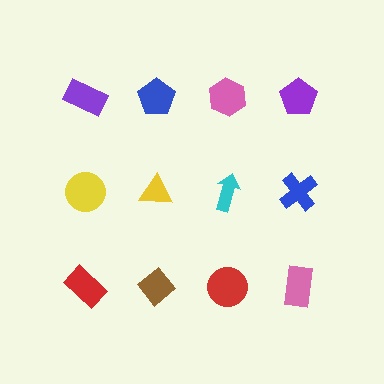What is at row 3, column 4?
A pink rectangle.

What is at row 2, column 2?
A yellow triangle.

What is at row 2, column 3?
A cyan arrow.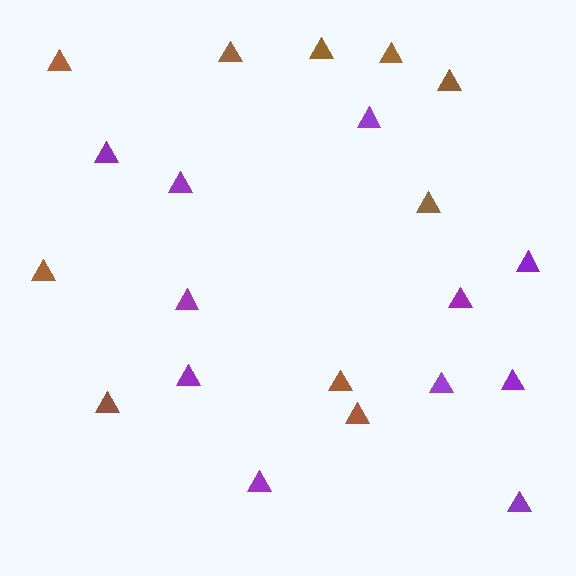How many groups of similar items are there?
There are 2 groups: one group of brown triangles (10) and one group of purple triangles (11).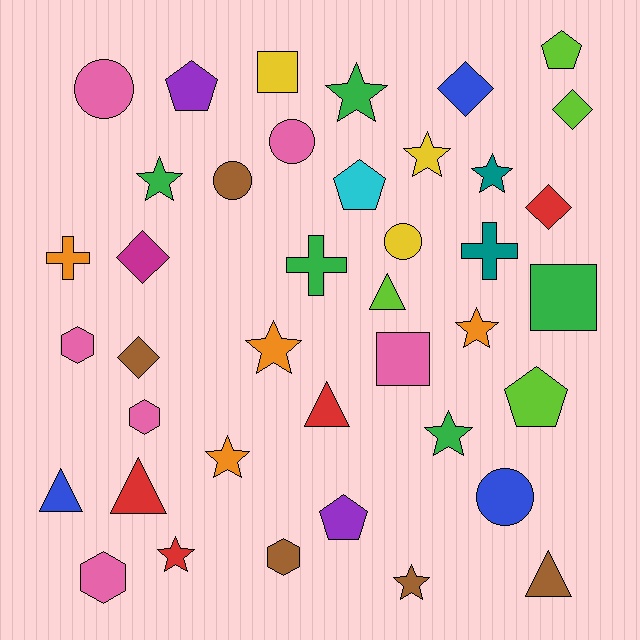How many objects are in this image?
There are 40 objects.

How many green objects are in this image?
There are 5 green objects.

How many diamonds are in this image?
There are 5 diamonds.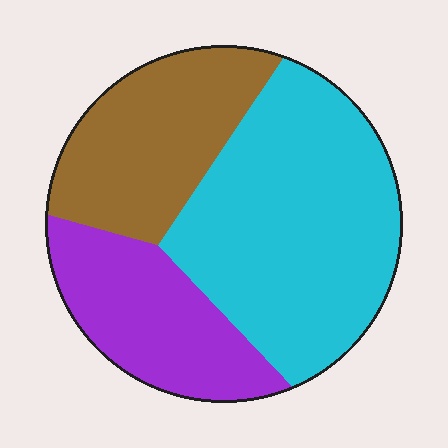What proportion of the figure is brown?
Brown takes up about one quarter (1/4) of the figure.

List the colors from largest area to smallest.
From largest to smallest: cyan, brown, purple.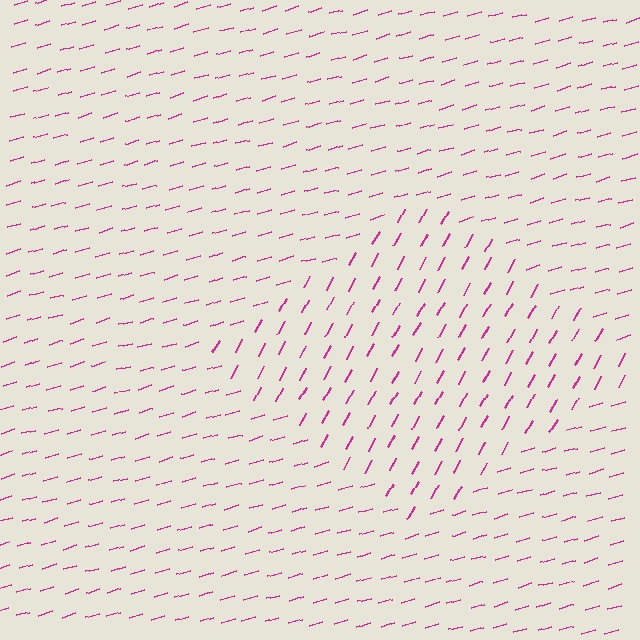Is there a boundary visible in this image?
Yes, there is a texture boundary formed by a change in line orientation.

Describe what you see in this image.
The image is filled with small magenta line segments. A diamond region in the image has lines oriented differently from the surrounding lines, creating a visible texture boundary.